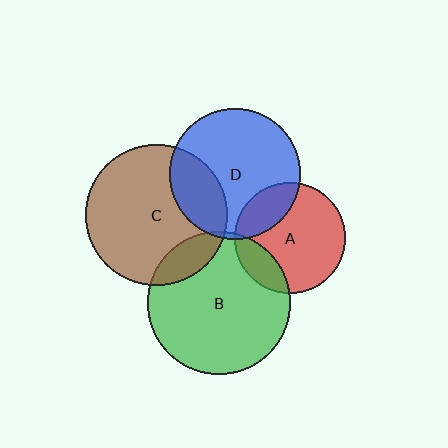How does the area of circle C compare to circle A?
Approximately 1.6 times.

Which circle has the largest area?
Circle B (green).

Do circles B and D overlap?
Yes.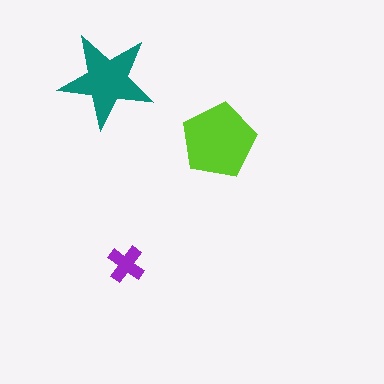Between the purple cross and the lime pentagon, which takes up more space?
The lime pentagon.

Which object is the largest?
The lime pentagon.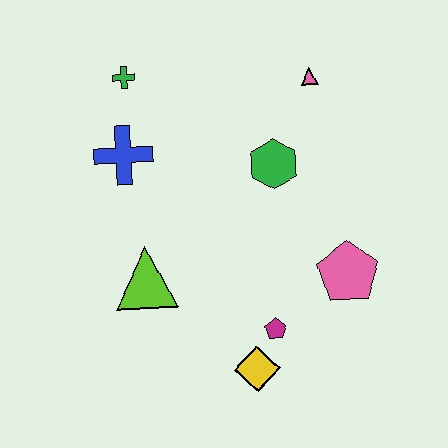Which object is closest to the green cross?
The blue cross is closest to the green cross.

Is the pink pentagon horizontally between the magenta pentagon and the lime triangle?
No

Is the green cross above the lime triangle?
Yes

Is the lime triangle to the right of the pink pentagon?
No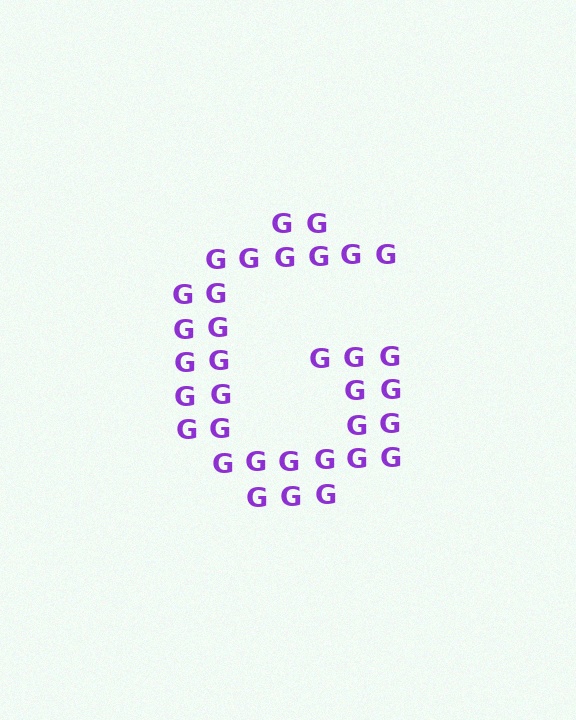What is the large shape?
The large shape is the letter G.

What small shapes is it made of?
It is made of small letter G's.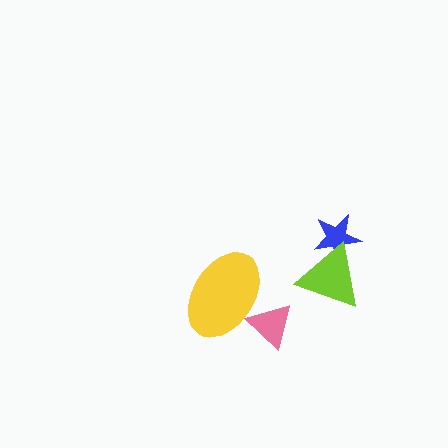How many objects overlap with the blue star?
1 object overlaps with the blue star.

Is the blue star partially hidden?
Yes, it is partially covered by another shape.